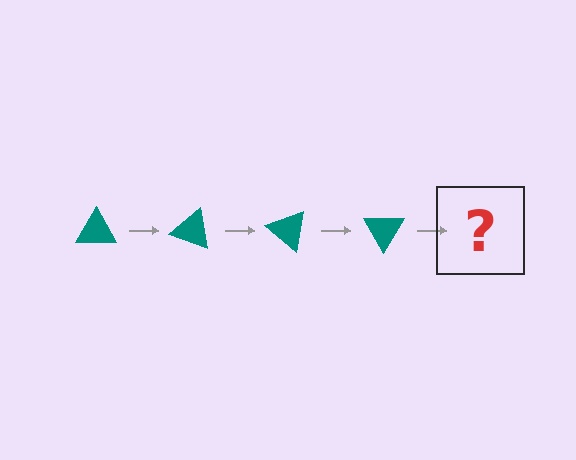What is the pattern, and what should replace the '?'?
The pattern is that the triangle rotates 20 degrees each step. The '?' should be a teal triangle rotated 80 degrees.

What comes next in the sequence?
The next element should be a teal triangle rotated 80 degrees.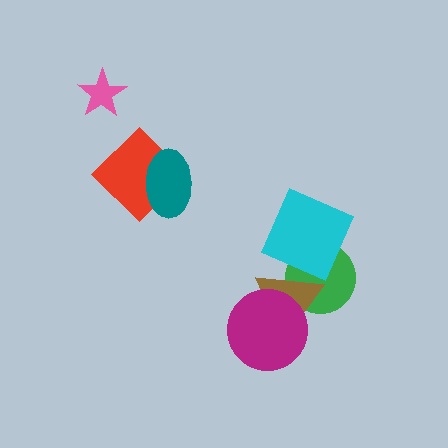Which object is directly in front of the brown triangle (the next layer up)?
The cyan diamond is directly in front of the brown triangle.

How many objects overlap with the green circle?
2 objects overlap with the green circle.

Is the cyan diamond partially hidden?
No, no other shape covers it.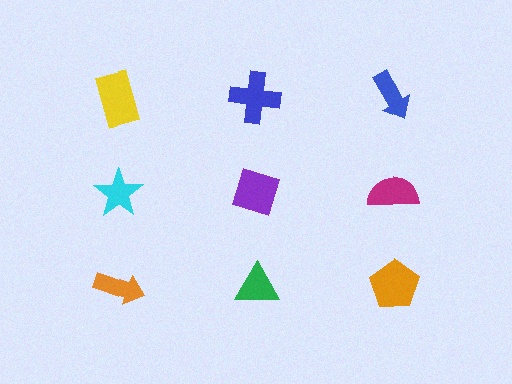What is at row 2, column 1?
A cyan star.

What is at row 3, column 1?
An orange arrow.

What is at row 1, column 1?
A yellow rectangle.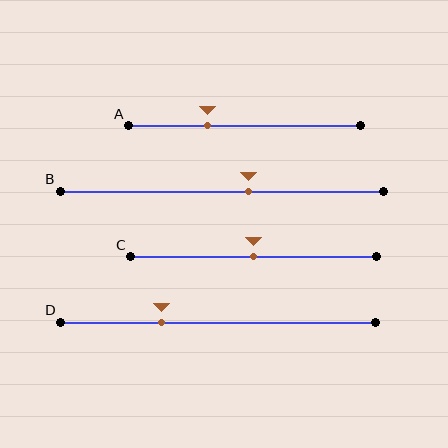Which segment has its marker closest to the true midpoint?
Segment C has its marker closest to the true midpoint.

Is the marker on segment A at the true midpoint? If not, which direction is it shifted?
No, the marker on segment A is shifted to the left by about 16% of the segment length.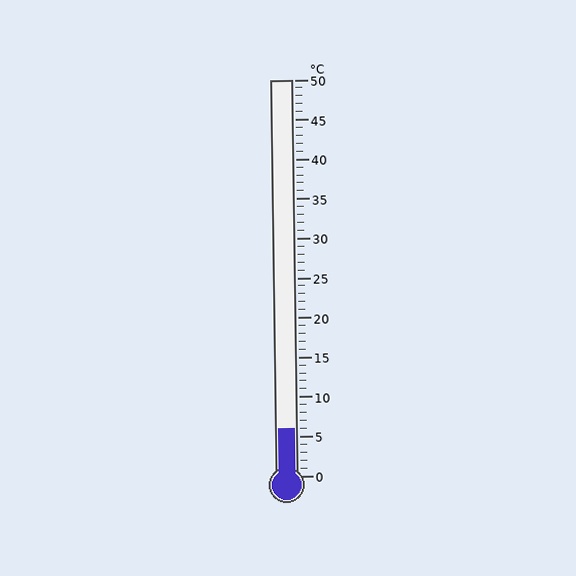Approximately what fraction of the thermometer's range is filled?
The thermometer is filled to approximately 10% of its range.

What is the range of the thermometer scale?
The thermometer scale ranges from 0°C to 50°C.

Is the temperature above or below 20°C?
The temperature is below 20°C.